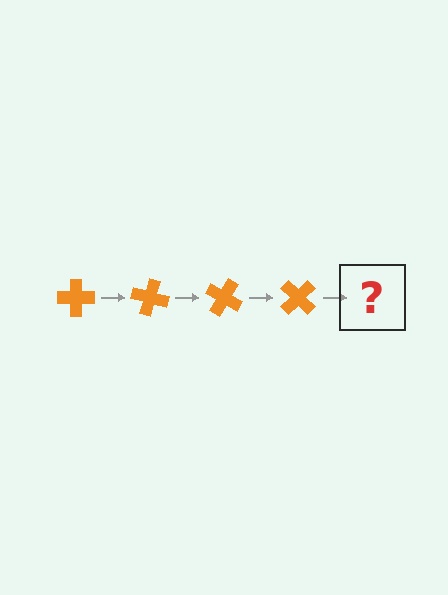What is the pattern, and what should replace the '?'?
The pattern is that the cross rotates 15 degrees each step. The '?' should be an orange cross rotated 60 degrees.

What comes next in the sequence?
The next element should be an orange cross rotated 60 degrees.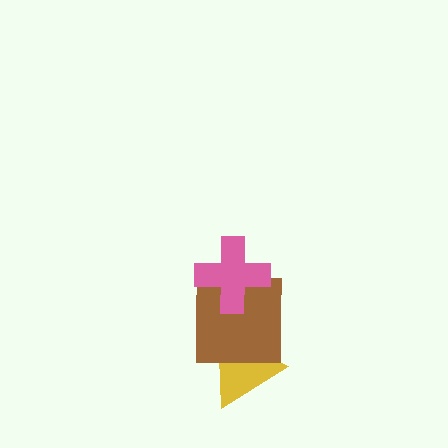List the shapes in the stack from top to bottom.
From top to bottom: the pink cross, the brown square, the yellow triangle.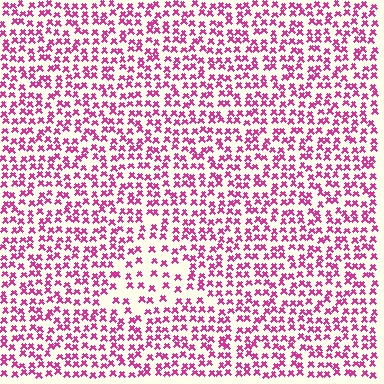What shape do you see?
I see a triangle.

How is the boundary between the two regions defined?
The boundary is defined by a change in element density (approximately 1.8x ratio). All elements are the same color, size, and shape.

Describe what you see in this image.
The image contains small magenta elements arranged at two different densities. A triangle-shaped region is visible where the elements are less densely packed than the surrounding area.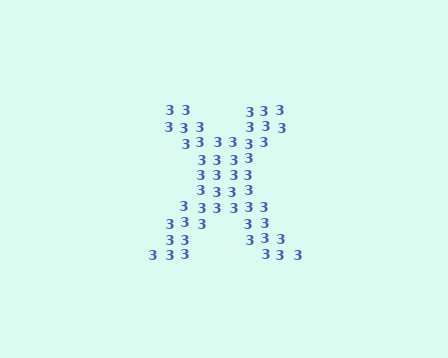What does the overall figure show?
The overall figure shows the letter X.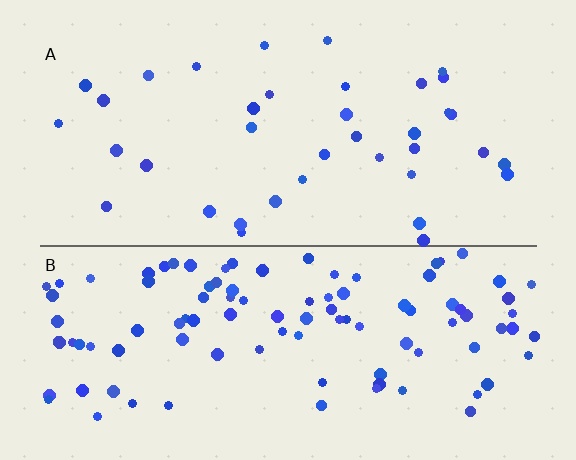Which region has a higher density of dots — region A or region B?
B (the bottom).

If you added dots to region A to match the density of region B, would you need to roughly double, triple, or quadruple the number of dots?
Approximately triple.